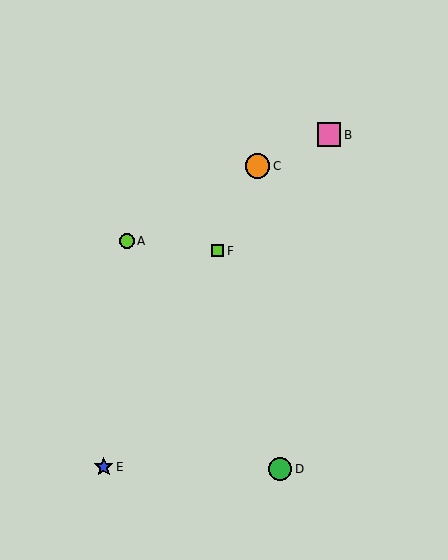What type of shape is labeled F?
Shape F is a lime square.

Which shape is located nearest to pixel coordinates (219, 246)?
The lime square (labeled F) at (218, 251) is nearest to that location.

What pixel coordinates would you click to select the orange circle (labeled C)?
Click at (258, 166) to select the orange circle C.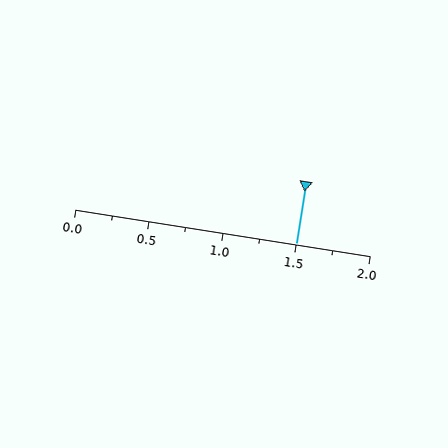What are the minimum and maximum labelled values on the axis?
The axis runs from 0.0 to 2.0.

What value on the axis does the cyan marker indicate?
The marker indicates approximately 1.5.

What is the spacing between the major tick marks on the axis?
The major ticks are spaced 0.5 apart.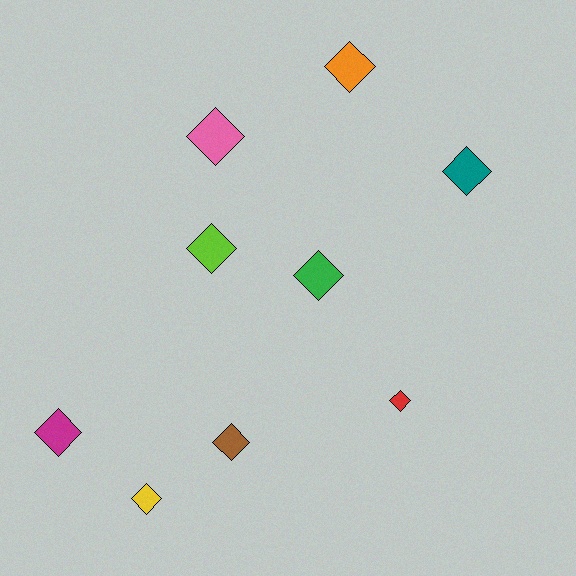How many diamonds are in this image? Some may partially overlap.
There are 9 diamonds.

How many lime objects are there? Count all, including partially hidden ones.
There is 1 lime object.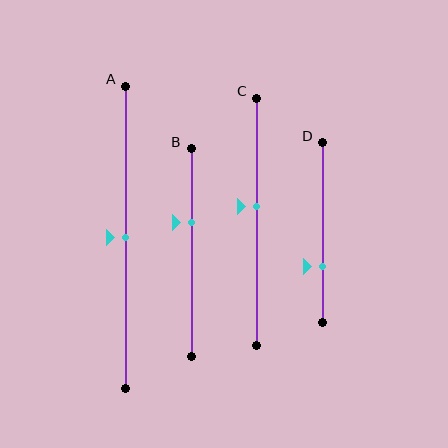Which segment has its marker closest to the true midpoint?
Segment A has its marker closest to the true midpoint.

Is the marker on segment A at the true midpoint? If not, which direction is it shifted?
Yes, the marker on segment A is at the true midpoint.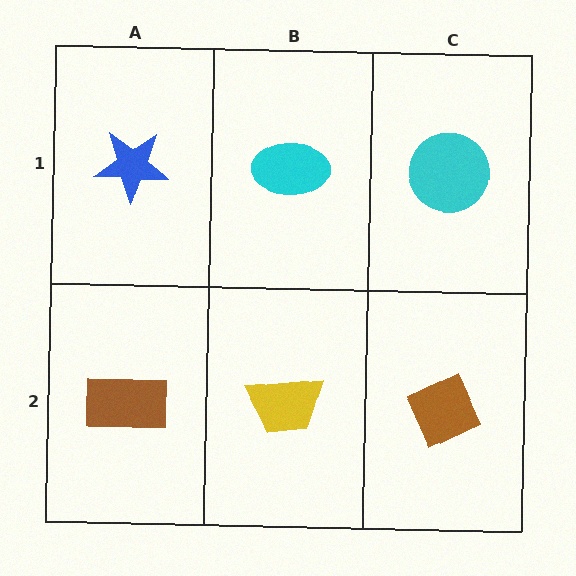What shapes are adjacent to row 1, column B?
A yellow trapezoid (row 2, column B), a blue star (row 1, column A), a cyan circle (row 1, column C).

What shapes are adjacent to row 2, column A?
A blue star (row 1, column A), a yellow trapezoid (row 2, column B).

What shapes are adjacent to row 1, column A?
A brown rectangle (row 2, column A), a cyan ellipse (row 1, column B).